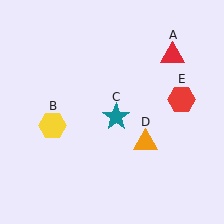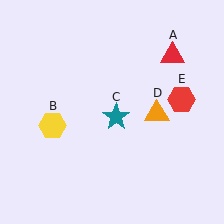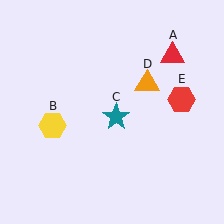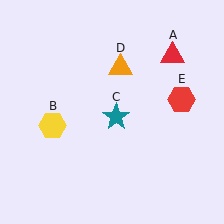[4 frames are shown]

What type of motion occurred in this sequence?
The orange triangle (object D) rotated counterclockwise around the center of the scene.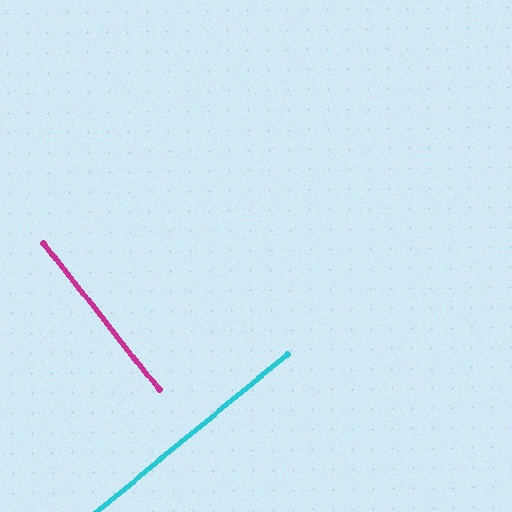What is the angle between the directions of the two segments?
Approximately 89 degrees.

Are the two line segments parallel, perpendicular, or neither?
Perpendicular — they meet at approximately 89°.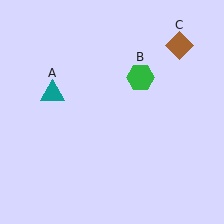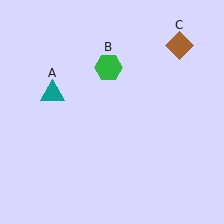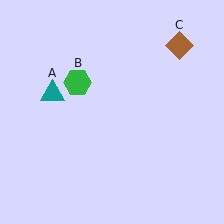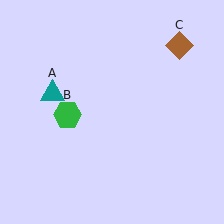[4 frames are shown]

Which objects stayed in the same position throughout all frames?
Teal triangle (object A) and brown diamond (object C) remained stationary.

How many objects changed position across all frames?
1 object changed position: green hexagon (object B).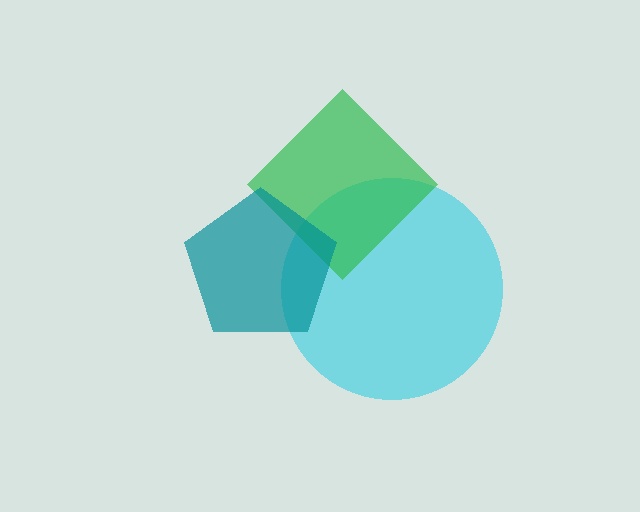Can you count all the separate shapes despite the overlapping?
Yes, there are 3 separate shapes.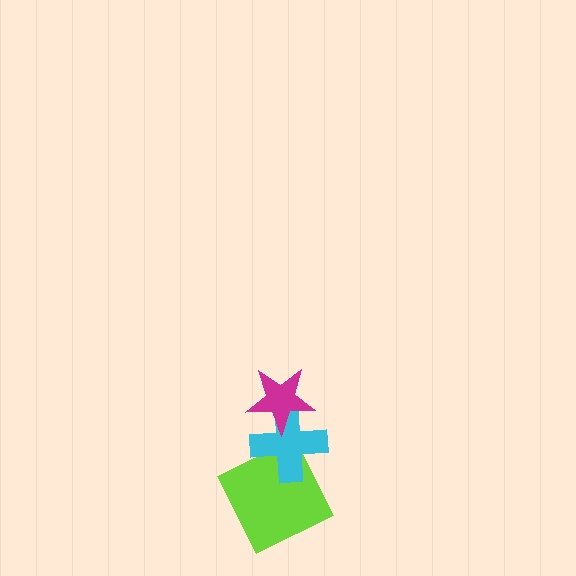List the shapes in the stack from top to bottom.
From top to bottom: the magenta star, the cyan cross, the lime square.